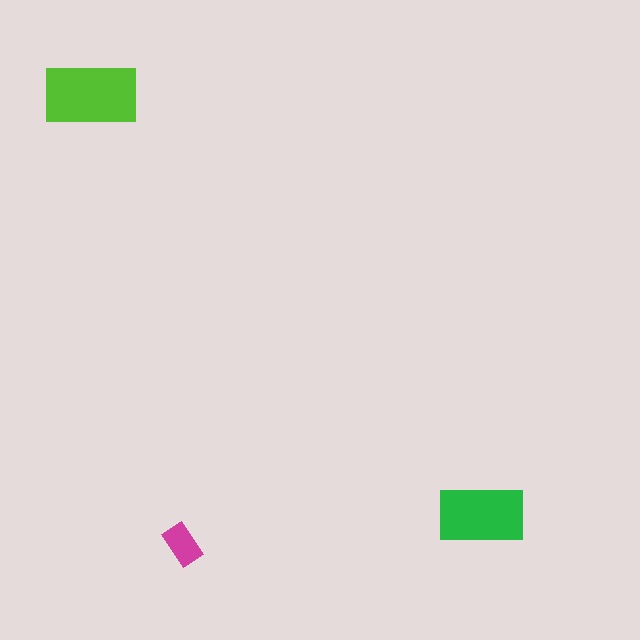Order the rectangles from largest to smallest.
the lime one, the green one, the magenta one.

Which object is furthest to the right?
The green rectangle is rightmost.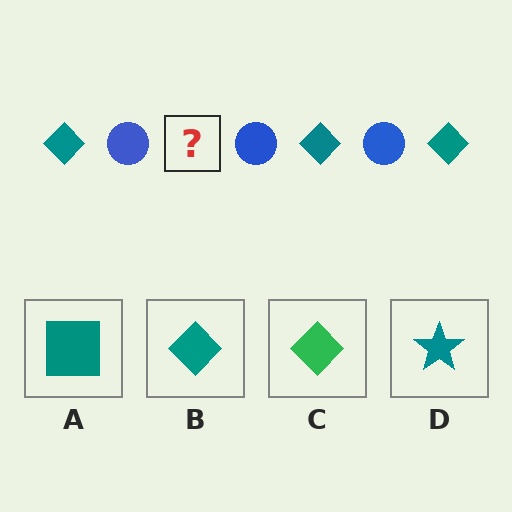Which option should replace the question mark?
Option B.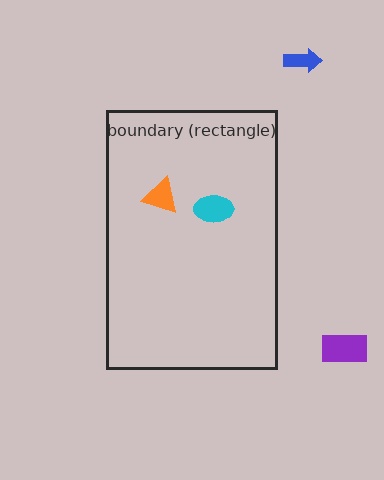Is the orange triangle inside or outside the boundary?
Inside.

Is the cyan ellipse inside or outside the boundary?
Inside.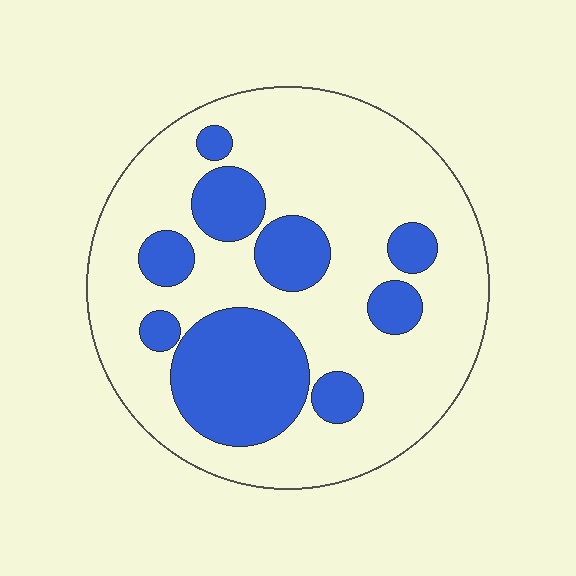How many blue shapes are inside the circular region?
9.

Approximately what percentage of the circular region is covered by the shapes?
Approximately 30%.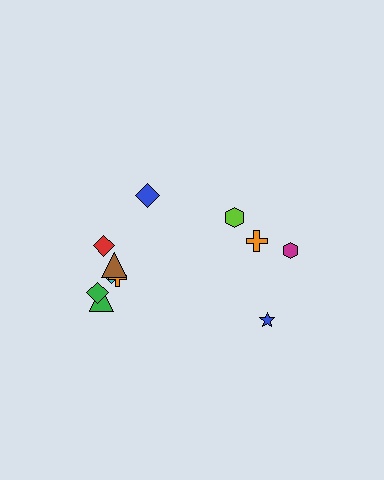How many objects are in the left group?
There are 7 objects.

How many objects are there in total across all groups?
There are 11 objects.